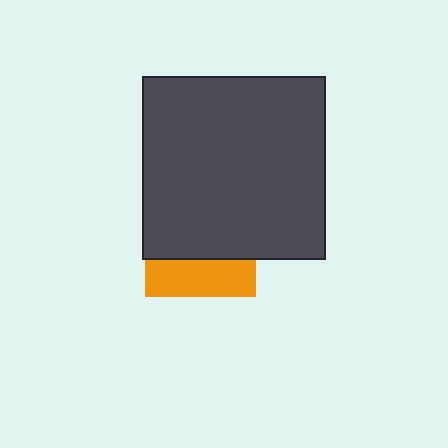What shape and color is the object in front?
The object in front is a dark gray square.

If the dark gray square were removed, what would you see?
You would see the complete orange square.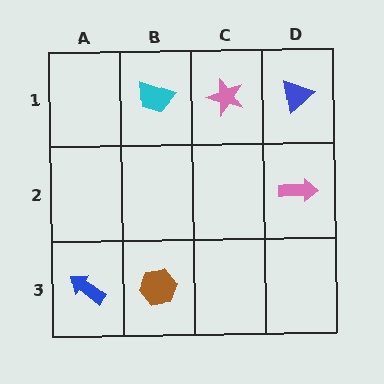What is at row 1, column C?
A pink star.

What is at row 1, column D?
A blue triangle.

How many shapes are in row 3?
2 shapes.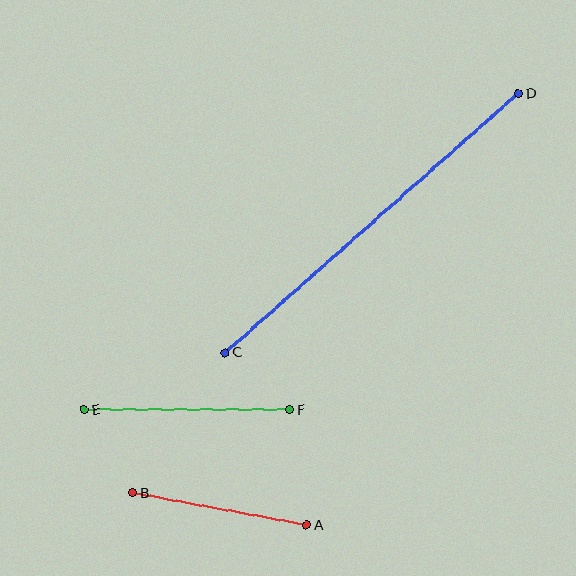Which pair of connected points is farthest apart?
Points C and D are farthest apart.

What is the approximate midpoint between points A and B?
The midpoint is at approximately (220, 509) pixels.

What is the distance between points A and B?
The distance is approximately 177 pixels.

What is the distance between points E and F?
The distance is approximately 205 pixels.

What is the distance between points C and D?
The distance is approximately 391 pixels.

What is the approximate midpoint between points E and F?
The midpoint is at approximately (187, 410) pixels.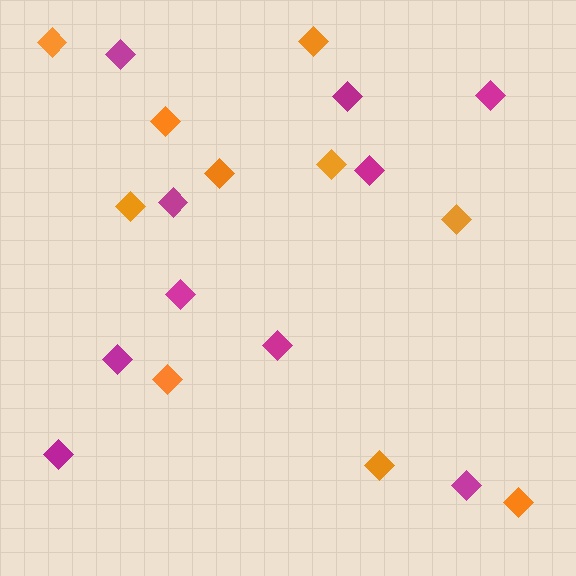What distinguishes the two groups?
There are 2 groups: one group of magenta diamonds (10) and one group of orange diamonds (10).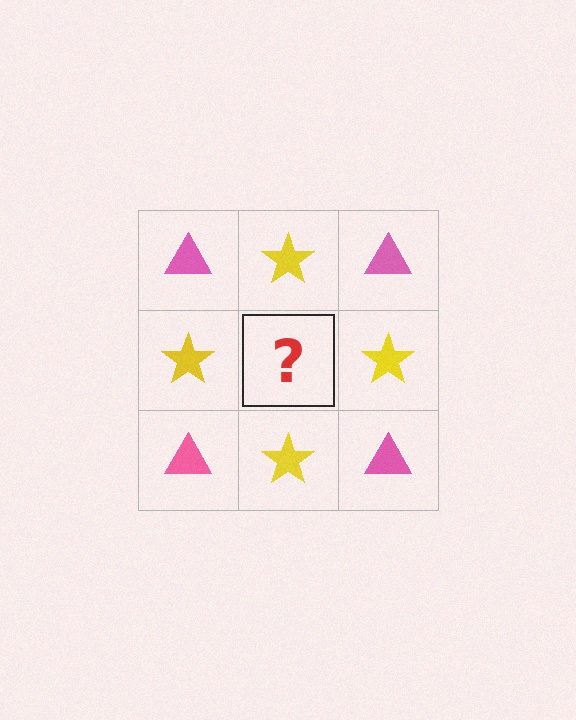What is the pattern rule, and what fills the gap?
The rule is that it alternates pink triangle and yellow star in a checkerboard pattern. The gap should be filled with a pink triangle.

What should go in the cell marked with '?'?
The missing cell should contain a pink triangle.